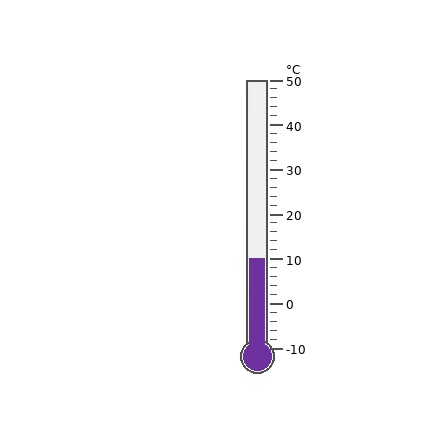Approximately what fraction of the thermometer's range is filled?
The thermometer is filled to approximately 35% of its range.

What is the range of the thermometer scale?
The thermometer scale ranges from -10°C to 50°C.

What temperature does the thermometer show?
The thermometer shows approximately 10°C.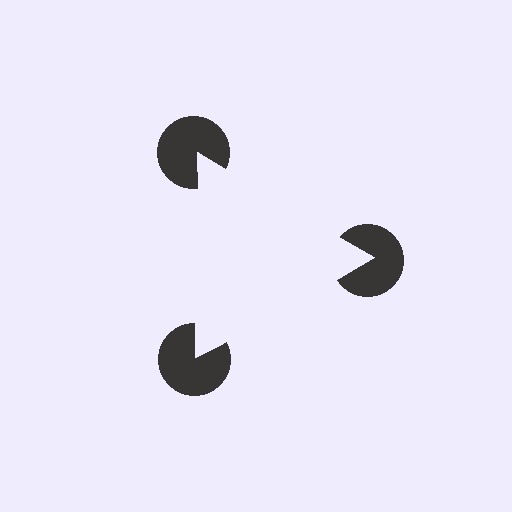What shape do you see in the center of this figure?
An illusory triangle — its edges are inferred from the aligned wedge cuts in the pac-man discs, not physically drawn.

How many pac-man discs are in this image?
There are 3 — one at each vertex of the illusory triangle.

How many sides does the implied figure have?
3 sides.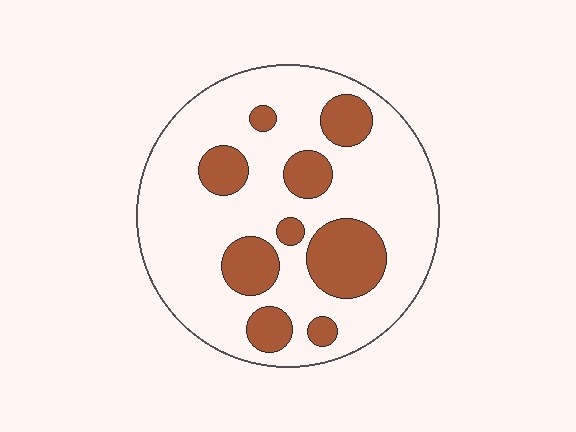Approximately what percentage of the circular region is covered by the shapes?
Approximately 25%.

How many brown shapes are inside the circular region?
9.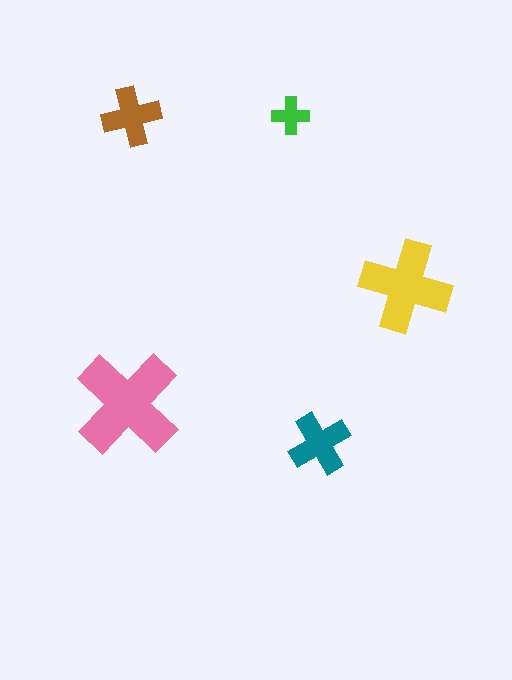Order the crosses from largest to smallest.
the pink one, the yellow one, the teal one, the brown one, the green one.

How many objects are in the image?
There are 5 objects in the image.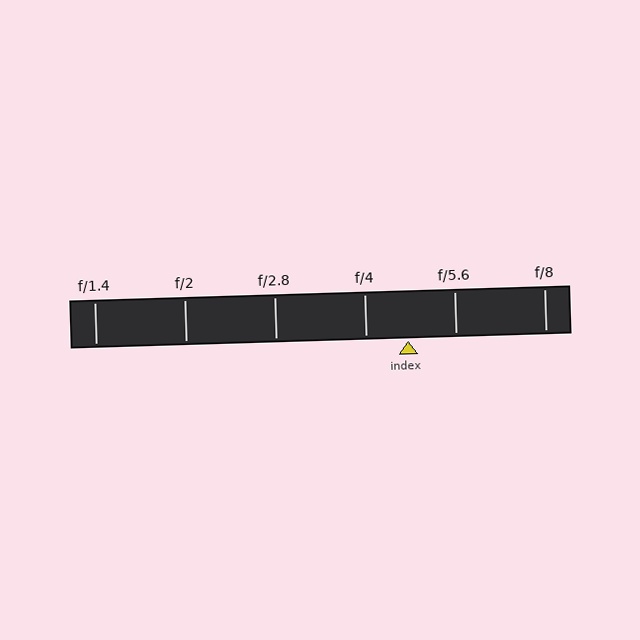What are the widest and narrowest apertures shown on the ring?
The widest aperture shown is f/1.4 and the narrowest is f/8.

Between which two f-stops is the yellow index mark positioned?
The index mark is between f/4 and f/5.6.